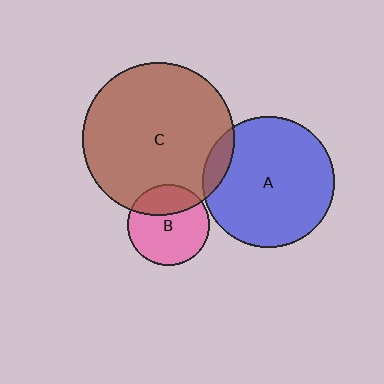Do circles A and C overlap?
Yes.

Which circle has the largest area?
Circle C (brown).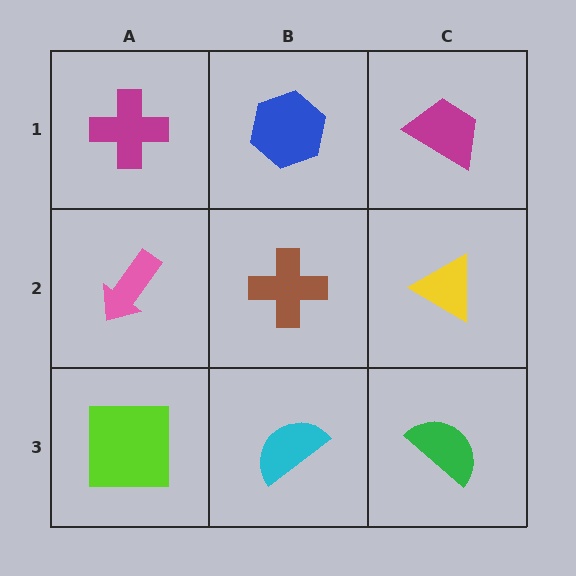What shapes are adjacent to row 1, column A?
A pink arrow (row 2, column A), a blue hexagon (row 1, column B).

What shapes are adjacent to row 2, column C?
A magenta trapezoid (row 1, column C), a green semicircle (row 3, column C), a brown cross (row 2, column B).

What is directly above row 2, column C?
A magenta trapezoid.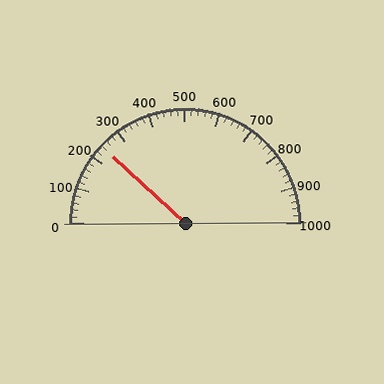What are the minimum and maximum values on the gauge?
The gauge ranges from 0 to 1000.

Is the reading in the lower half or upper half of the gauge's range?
The reading is in the lower half of the range (0 to 1000).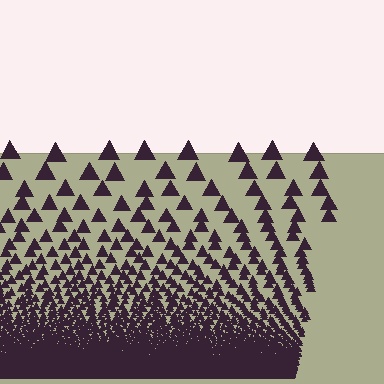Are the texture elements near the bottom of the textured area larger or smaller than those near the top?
Smaller. The gradient is inverted — elements near the bottom are smaller and denser.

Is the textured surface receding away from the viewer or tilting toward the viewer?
The surface appears to tilt toward the viewer. Texture elements get larger and sparser toward the top.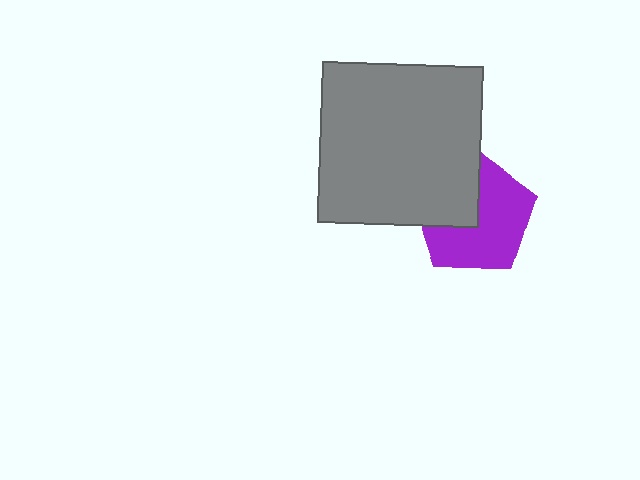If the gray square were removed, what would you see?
You would see the complete purple pentagon.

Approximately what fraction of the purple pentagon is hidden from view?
Roughly 36% of the purple pentagon is hidden behind the gray square.